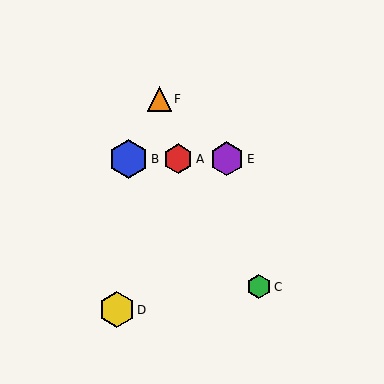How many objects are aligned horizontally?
3 objects (A, B, E) are aligned horizontally.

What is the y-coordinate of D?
Object D is at y≈310.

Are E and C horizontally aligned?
No, E is at y≈159 and C is at y≈287.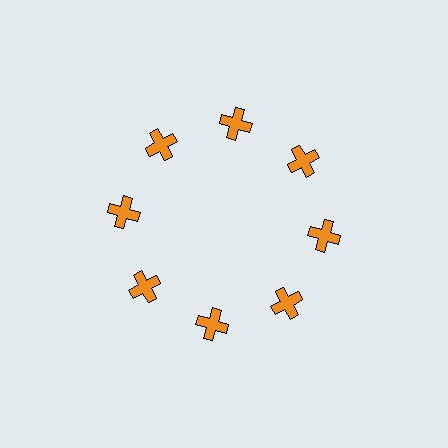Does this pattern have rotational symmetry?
Yes, this pattern has 8-fold rotational symmetry. It looks the same after rotating 45 degrees around the center.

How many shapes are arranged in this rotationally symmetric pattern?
There are 8 shapes, arranged in 8 groups of 1.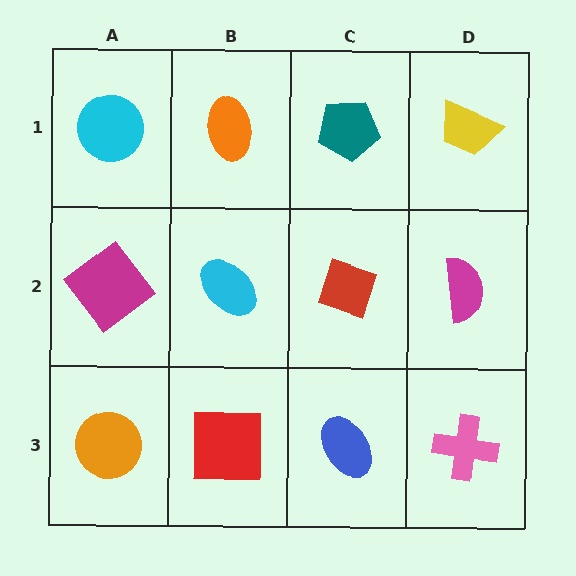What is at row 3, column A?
An orange circle.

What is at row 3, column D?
A pink cross.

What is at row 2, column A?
A magenta diamond.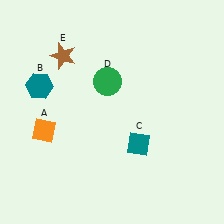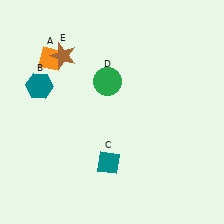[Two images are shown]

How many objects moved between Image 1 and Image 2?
2 objects moved between the two images.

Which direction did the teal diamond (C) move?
The teal diamond (C) moved left.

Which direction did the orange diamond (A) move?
The orange diamond (A) moved up.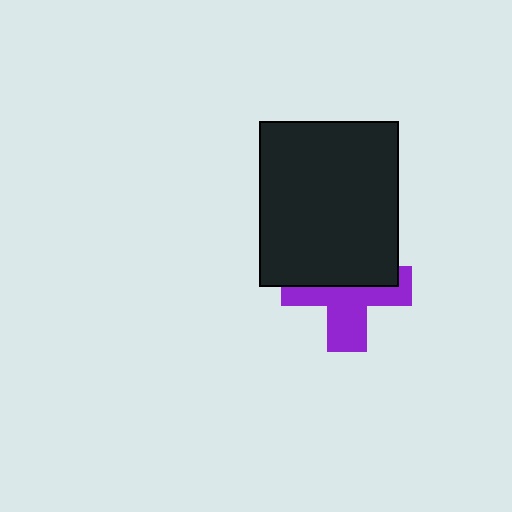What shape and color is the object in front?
The object in front is a black rectangle.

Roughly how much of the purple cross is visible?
About half of it is visible (roughly 50%).